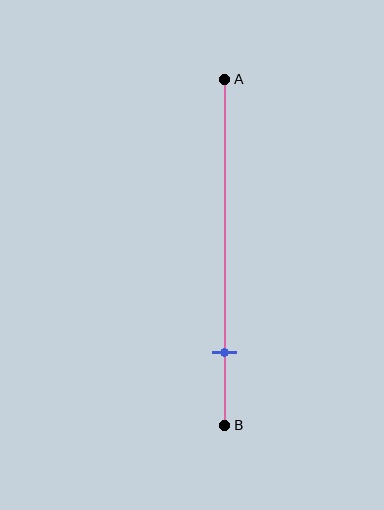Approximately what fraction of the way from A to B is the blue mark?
The blue mark is approximately 80% of the way from A to B.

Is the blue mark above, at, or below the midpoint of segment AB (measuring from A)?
The blue mark is below the midpoint of segment AB.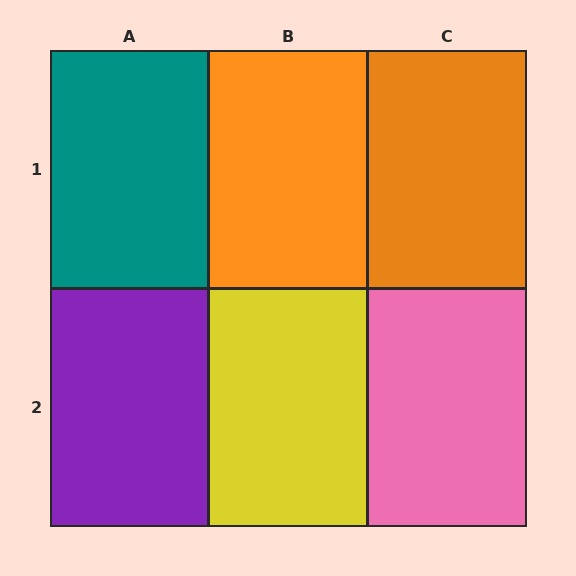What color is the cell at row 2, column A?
Purple.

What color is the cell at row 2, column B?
Yellow.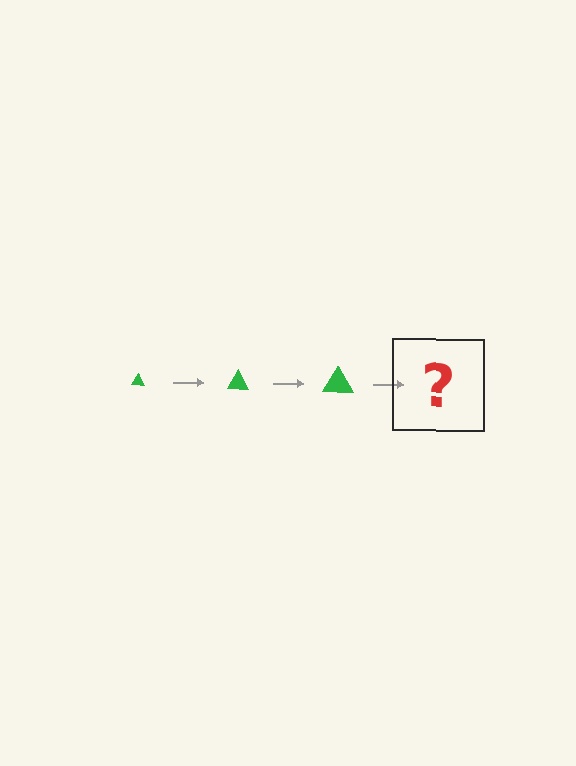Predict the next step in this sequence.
The next step is a green triangle, larger than the previous one.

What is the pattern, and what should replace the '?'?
The pattern is that the triangle gets progressively larger each step. The '?' should be a green triangle, larger than the previous one.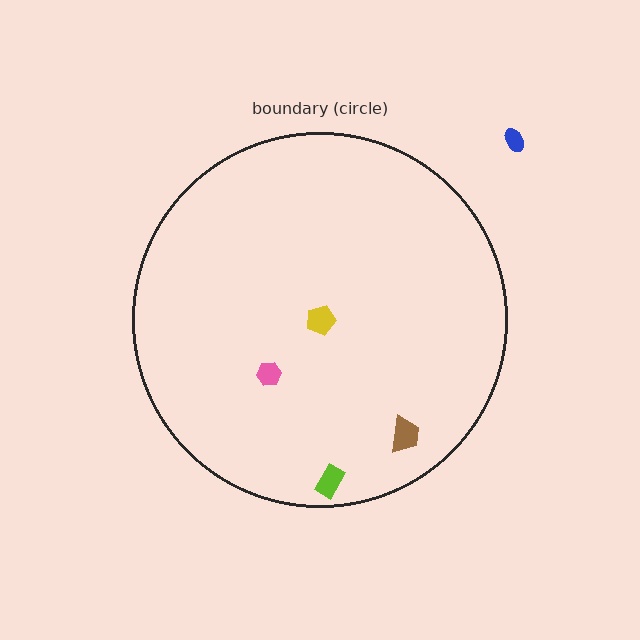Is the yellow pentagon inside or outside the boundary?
Inside.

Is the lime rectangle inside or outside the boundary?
Inside.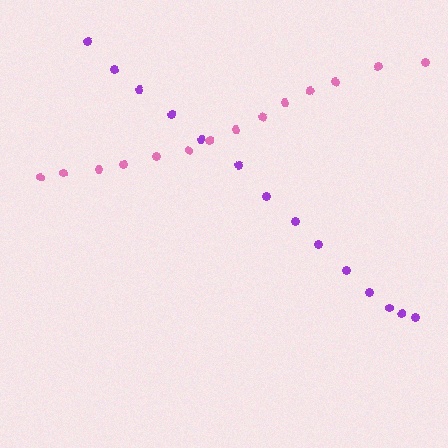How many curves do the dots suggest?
There are 2 distinct paths.